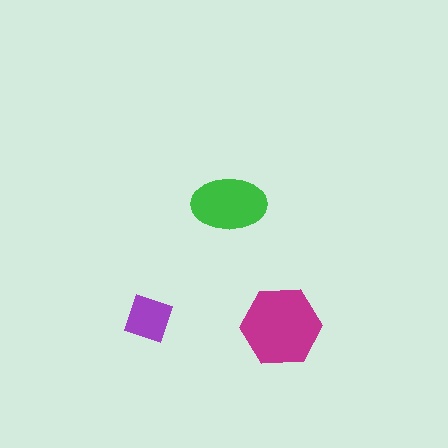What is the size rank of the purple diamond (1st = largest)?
3rd.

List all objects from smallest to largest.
The purple diamond, the green ellipse, the magenta hexagon.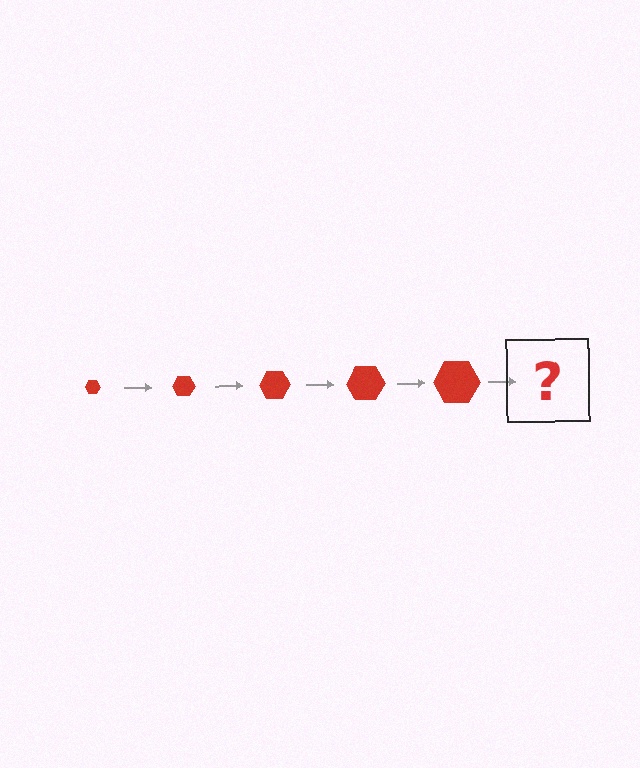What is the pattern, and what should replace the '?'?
The pattern is that the hexagon gets progressively larger each step. The '?' should be a red hexagon, larger than the previous one.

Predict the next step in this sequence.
The next step is a red hexagon, larger than the previous one.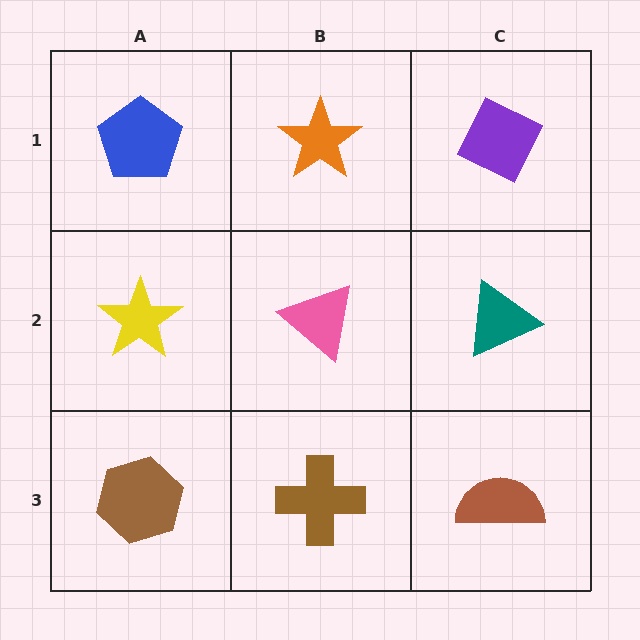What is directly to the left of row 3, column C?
A brown cross.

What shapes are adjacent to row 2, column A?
A blue pentagon (row 1, column A), a brown hexagon (row 3, column A), a pink triangle (row 2, column B).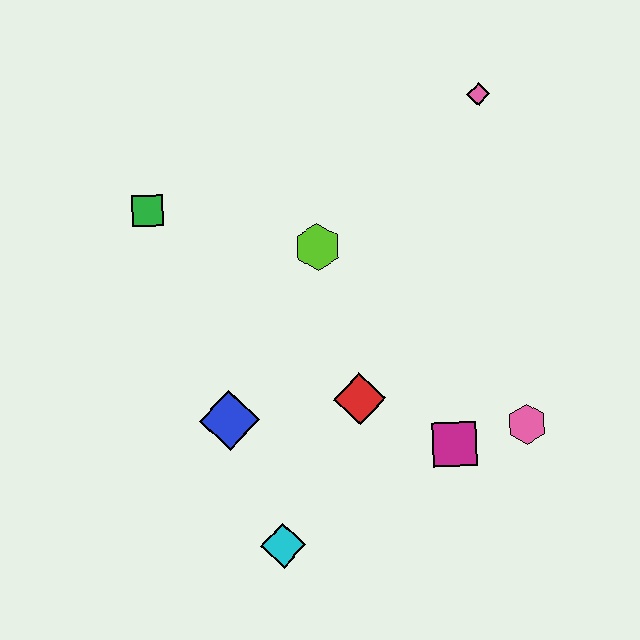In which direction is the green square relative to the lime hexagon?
The green square is to the left of the lime hexagon.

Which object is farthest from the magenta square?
The green square is farthest from the magenta square.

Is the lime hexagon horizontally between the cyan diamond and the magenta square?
Yes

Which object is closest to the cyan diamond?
The blue diamond is closest to the cyan diamond.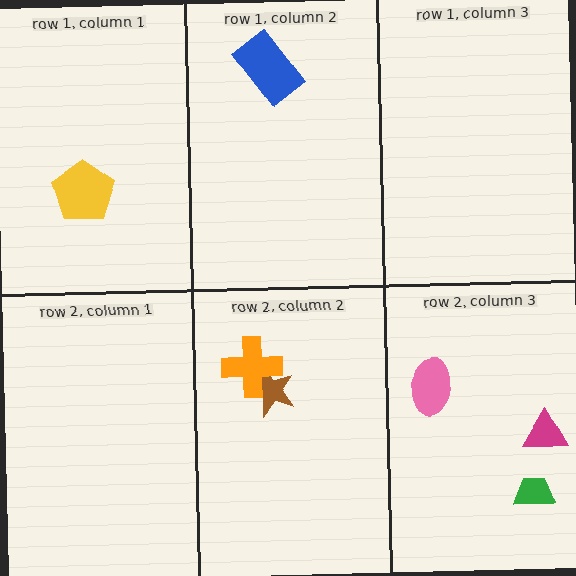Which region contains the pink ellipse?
The row 2, column 3 region.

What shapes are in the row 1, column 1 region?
The yellow pentagon.